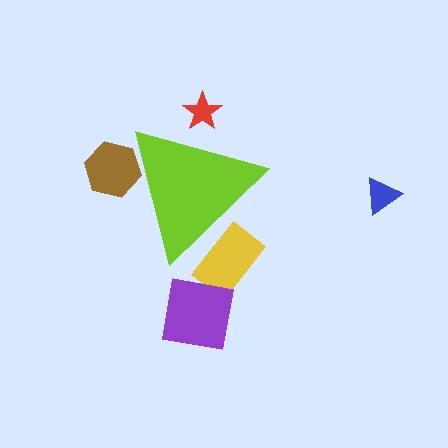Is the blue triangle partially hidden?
No, the blue triangle is fully visible.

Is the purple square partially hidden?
No, the purple square is fully visible.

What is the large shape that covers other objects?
A lime triangle.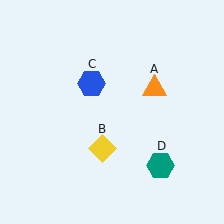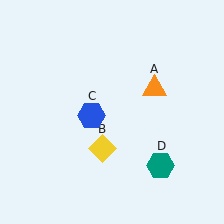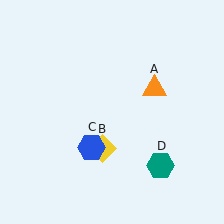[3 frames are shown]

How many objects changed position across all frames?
1 object changed position: blue hexagon (object C).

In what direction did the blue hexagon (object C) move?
The blue hexagon (object C) moved down.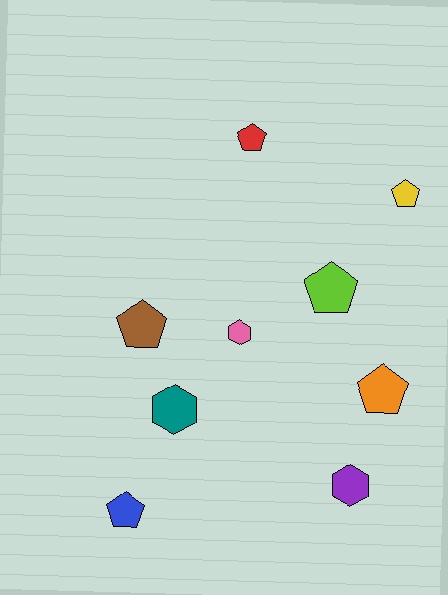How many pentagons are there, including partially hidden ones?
There are 6 pentagons.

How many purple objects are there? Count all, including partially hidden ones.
There is 1 purple object.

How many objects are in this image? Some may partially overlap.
There are 9 objects.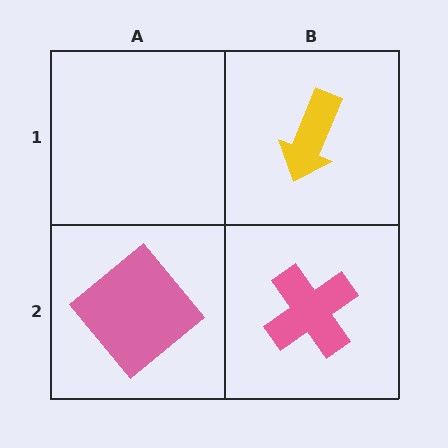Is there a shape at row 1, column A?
No, that cell is empty.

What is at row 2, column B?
A pink cross.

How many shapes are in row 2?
2 shapes.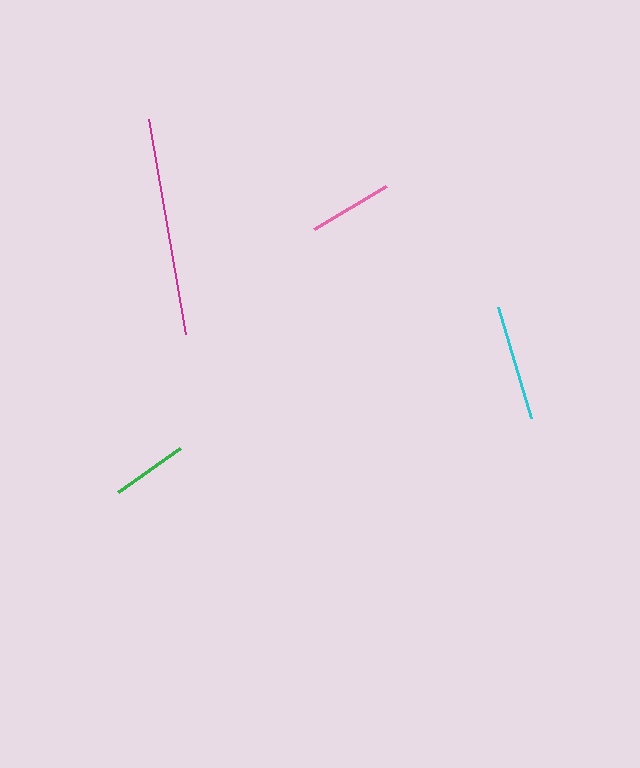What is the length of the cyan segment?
The cyan segment is approximately 116 pixels long.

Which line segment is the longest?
The magenta line is the longest at approximately 217 pixels.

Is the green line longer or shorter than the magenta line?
The magenta line is longer than the green line.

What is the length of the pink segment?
The pink segment is approximately 84 pixels long.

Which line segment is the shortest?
The green line is the shortest at approximately 76 pixels.